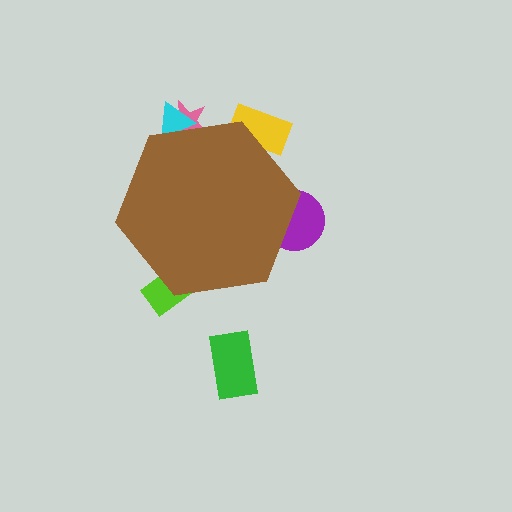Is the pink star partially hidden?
Yes, the pink star is partially hidden behind the brown hexagon.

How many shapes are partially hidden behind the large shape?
5 shapes are partially hidden.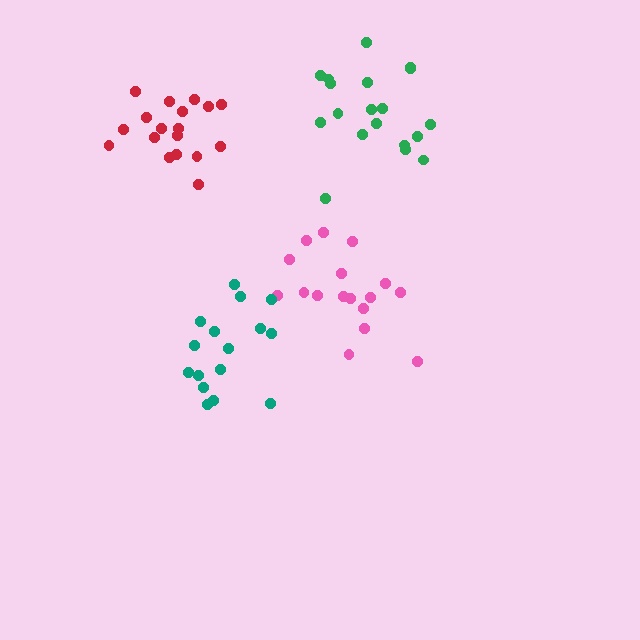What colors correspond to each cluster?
The clusters are colored: red, pink, teal, green.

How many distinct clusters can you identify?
There are 4 distinct clusters.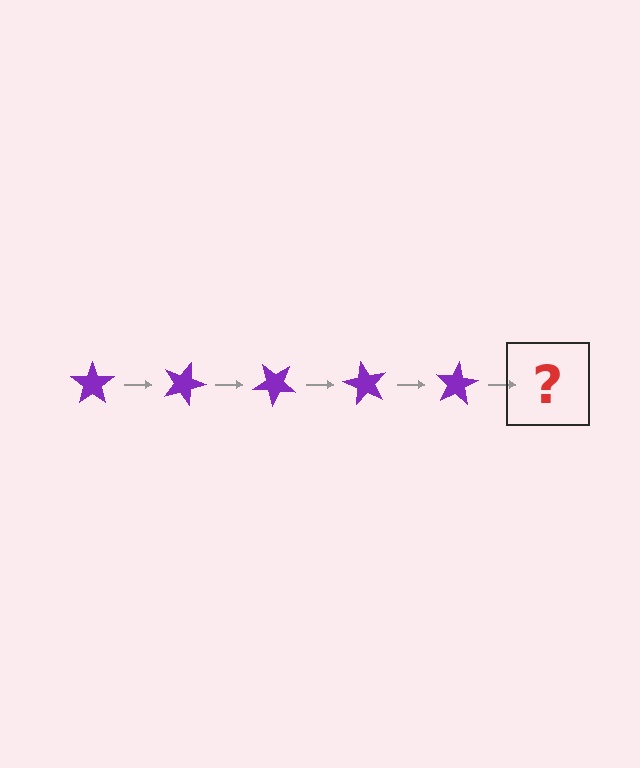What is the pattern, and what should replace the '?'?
The pattern is that the star rotates 20 degrees each step. The '?' should be a purple star rotated 100 degrees.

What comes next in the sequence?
The next element should be a purple star rotated 100 degrees.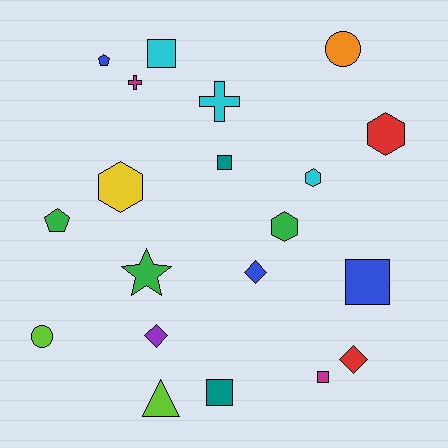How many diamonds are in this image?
There are 3 diamonds.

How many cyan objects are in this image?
There are 3 cyan objects.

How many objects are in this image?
There are 20 objects.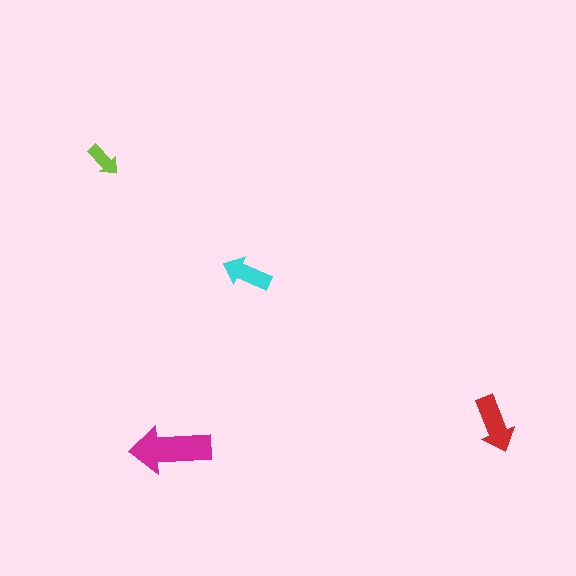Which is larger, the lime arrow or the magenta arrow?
The magenta one.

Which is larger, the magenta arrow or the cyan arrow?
The magenta one.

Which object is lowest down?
The magenta arrow is bottommost.